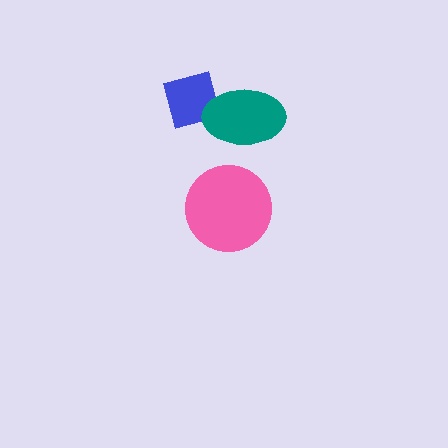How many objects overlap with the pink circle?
0 objects overlap with the pink circle.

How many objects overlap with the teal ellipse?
1 object overlaps with the teal ellipse.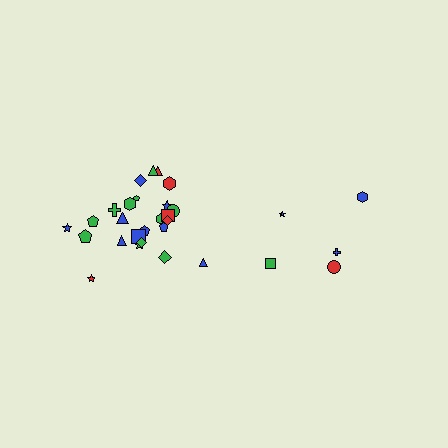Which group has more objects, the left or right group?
The left group.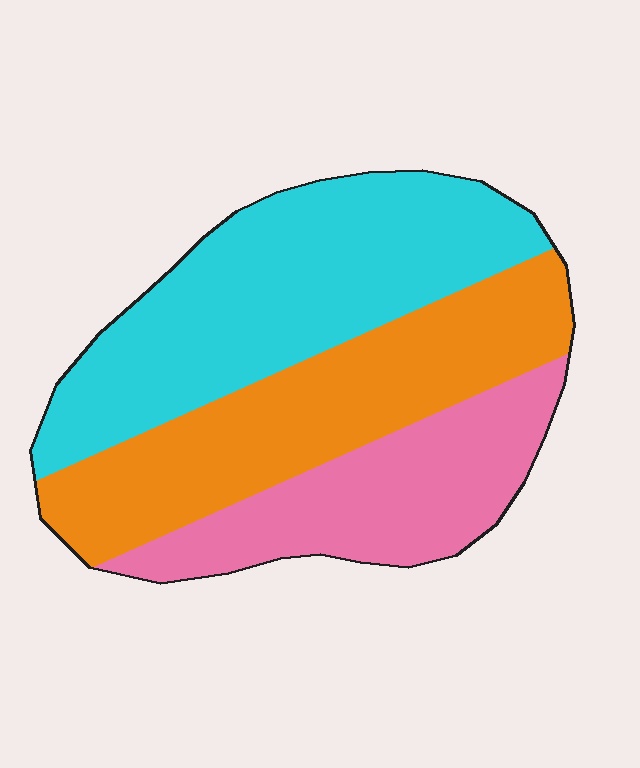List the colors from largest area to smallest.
From largest to smallest: cyan, orange, pink.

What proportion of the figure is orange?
Orange takes up about one third (1/3) of the figure.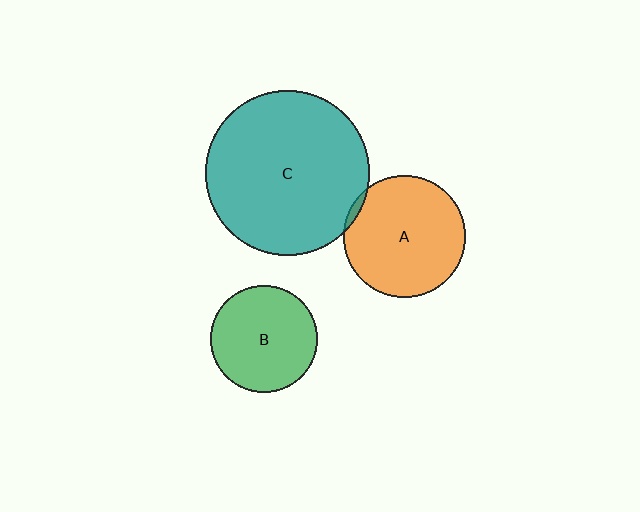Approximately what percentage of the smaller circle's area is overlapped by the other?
Approximately 5%.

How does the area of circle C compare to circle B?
Approximately 2.4 times.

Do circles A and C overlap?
Yes.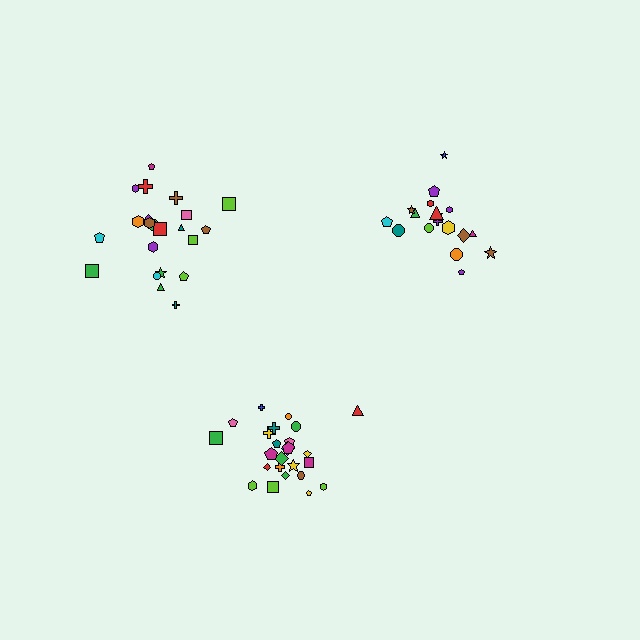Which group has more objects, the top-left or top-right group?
The top-left group.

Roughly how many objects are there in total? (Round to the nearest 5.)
Roughly 65 objects in total.